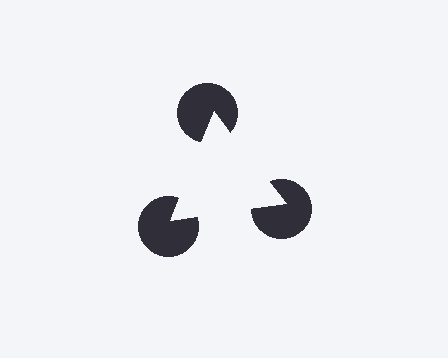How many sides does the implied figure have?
3 sides.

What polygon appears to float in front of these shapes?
An illusory triangle — its edges are inferred from the aligned wedge cuts in the pac-man discs, not physically drawn.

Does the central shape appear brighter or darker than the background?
It typically appears slightly brighter than the background, even though no actual brightness change is drawn.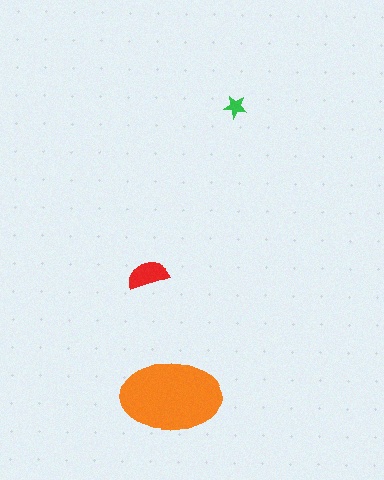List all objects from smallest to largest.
The green star, the red semicircle, the orange ellipse.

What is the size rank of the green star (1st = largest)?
3rd.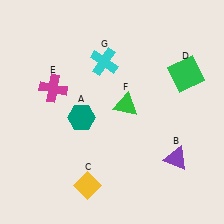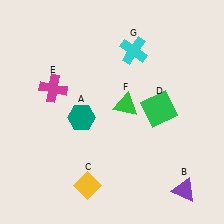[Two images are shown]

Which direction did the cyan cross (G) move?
The cyan cross (G) moved right.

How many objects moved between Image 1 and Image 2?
3 objects moved between the two images.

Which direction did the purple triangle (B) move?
The purple triangle (B) moved down.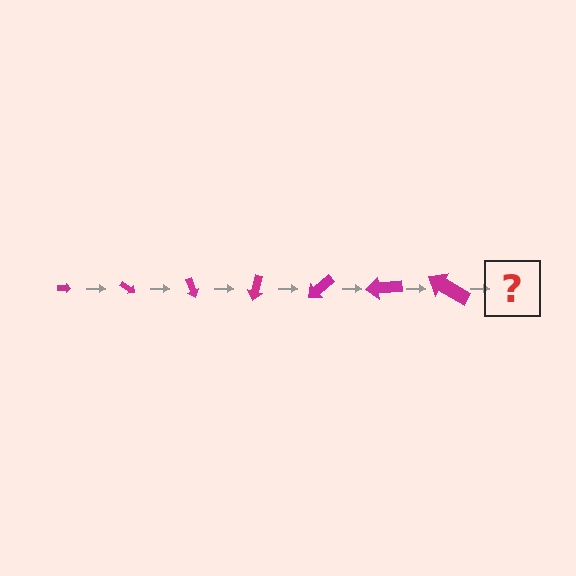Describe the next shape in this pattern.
It should be an arrow, larger than the previous one and rotated 245 degrees from the start.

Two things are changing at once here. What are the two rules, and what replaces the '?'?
The two rules are that the arrow grows larger each step and it rotates 35 degrees each step. The '?' should be an arrow, larger than the previous one and rotated 245 degrees from the start.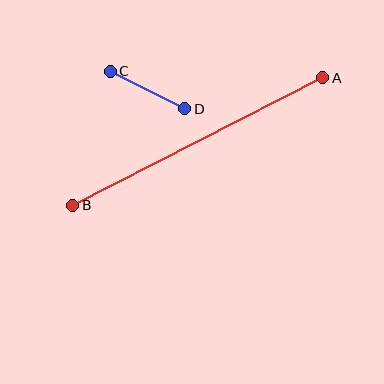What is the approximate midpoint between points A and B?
The midpoint is at approximately (198, 141) pixels.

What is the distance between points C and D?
The distance is approximately 84 pixels.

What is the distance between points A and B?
The distance is approximately 280 pixels.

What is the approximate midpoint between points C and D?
The midpoint is at approximately (147, 90) pixels.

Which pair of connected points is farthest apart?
Points A and B are farthest apart.